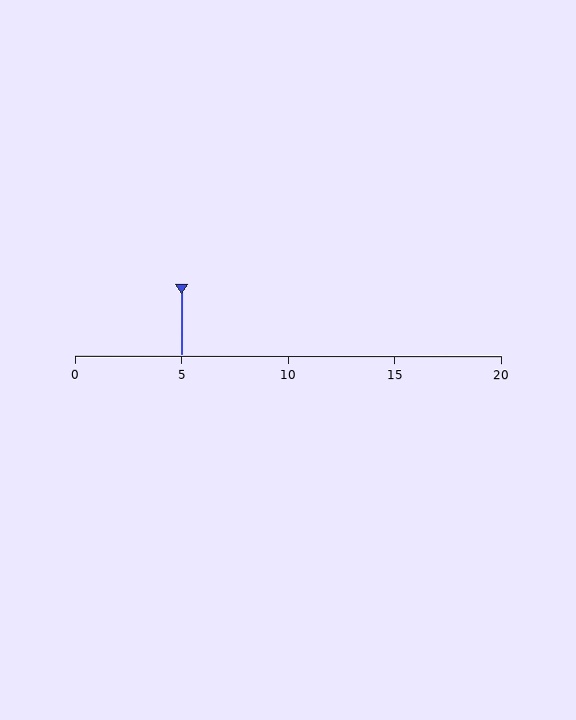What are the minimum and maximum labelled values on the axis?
The axis runs from 0 to 20.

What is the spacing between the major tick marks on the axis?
The major ticks are spaced 5 apart.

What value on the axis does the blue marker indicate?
The marker indicates approximately 5.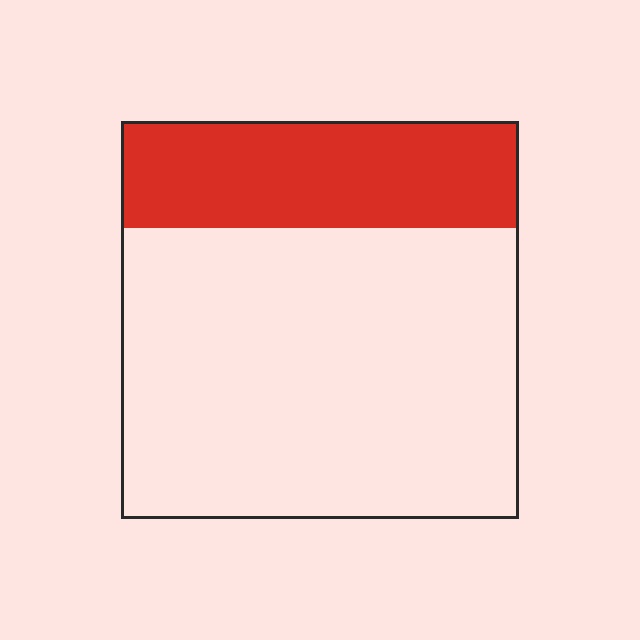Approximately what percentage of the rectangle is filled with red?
Approximately 25%.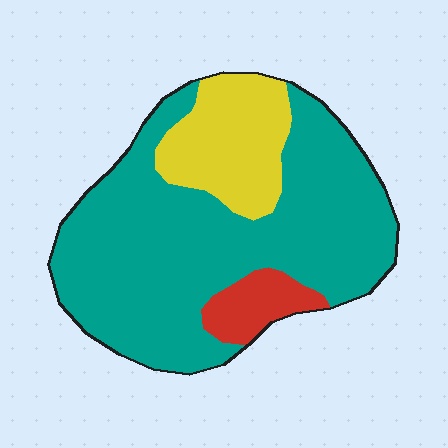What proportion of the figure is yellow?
Yellow takes up about one fifth (1/5) of the figure.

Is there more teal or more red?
Teal.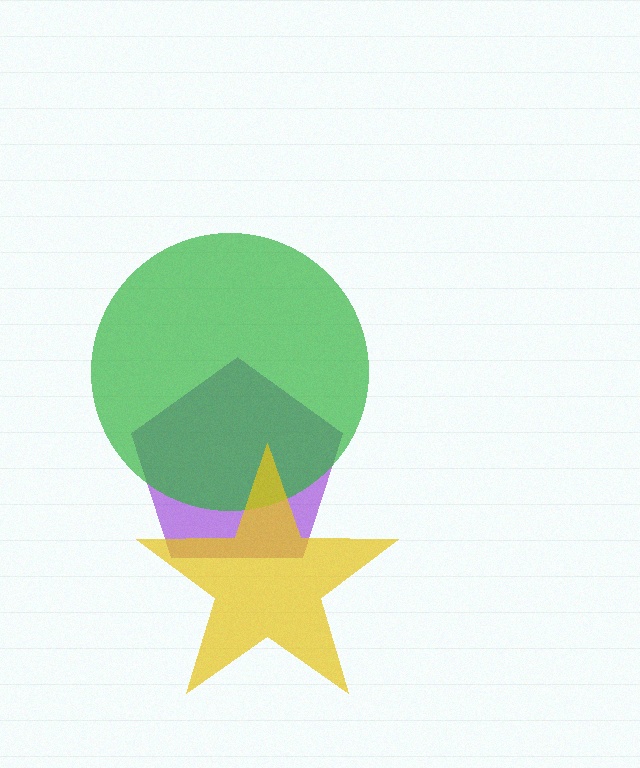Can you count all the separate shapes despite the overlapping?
Yes, there are 3 separate shapes.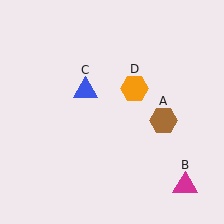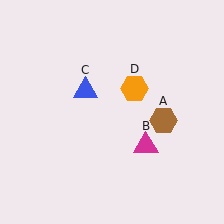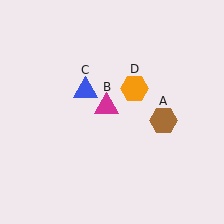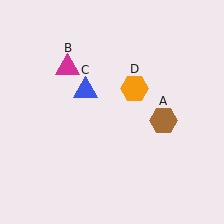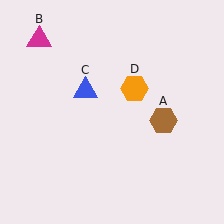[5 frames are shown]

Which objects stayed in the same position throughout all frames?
Brown hexagon (object A) and blue triangle (object C) and orange hexagon (object D) remained stationary.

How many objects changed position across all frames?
1 object changed position: magenta triangle (object B).